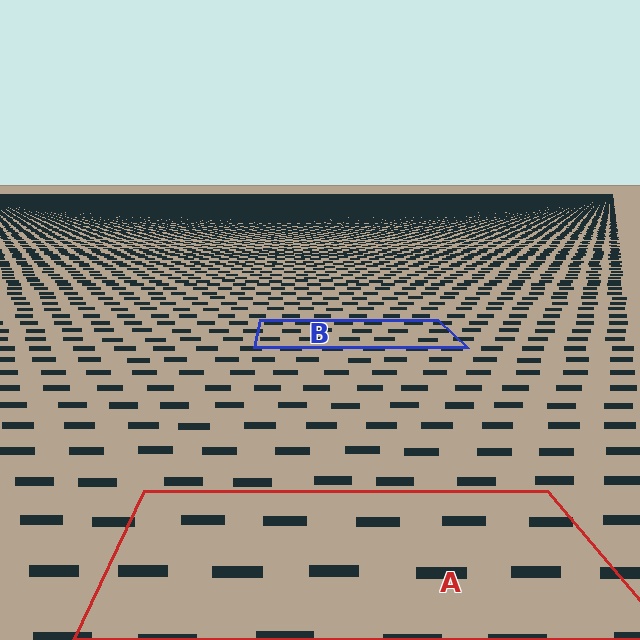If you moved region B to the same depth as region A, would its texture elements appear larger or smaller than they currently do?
They would appear larger. At a closer depth, the same texture elements are projected at a bigger on-screen size.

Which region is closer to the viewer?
Region A is closer. The texture elements there are larger and more spread out.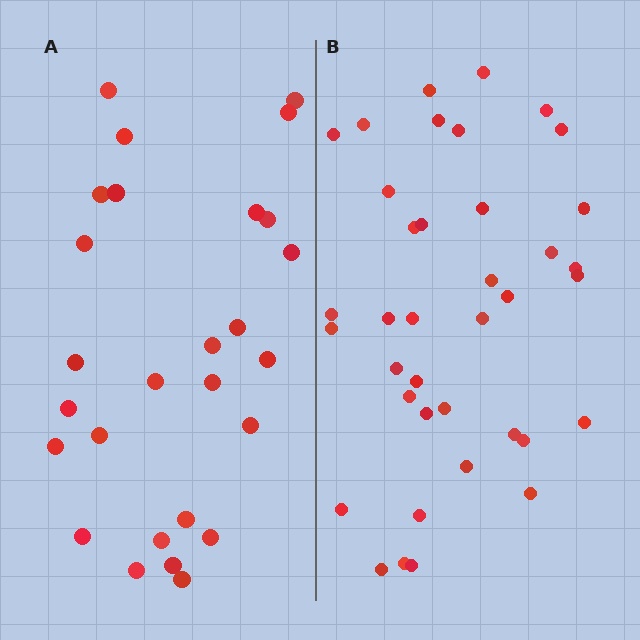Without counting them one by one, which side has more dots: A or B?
Region B (the right region) has more dots.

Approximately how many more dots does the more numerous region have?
Region B has roughly 12 or so more dots than region A.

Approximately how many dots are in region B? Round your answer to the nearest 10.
About 40 dots. (The exact count is 38, which rounds to 40.)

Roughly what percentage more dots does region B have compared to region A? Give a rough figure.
About 40% more.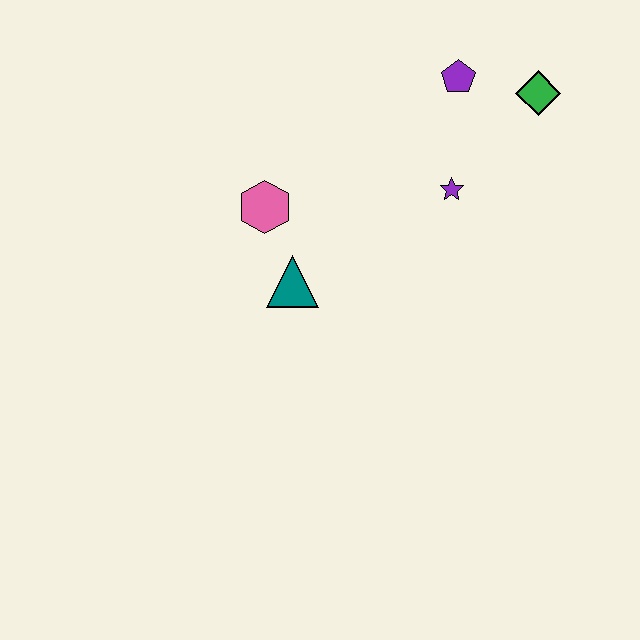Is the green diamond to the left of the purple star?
No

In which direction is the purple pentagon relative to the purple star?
The purple pentagon is above the purple star.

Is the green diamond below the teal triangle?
No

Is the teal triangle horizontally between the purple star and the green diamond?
No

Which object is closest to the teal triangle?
The pink hexagon is closest to the teal triangle.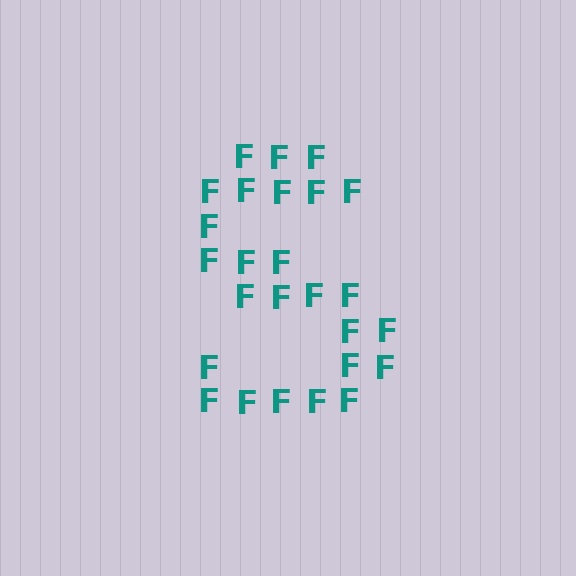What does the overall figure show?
The overall figure shows the letter S.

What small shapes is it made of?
It is made of small letter F's.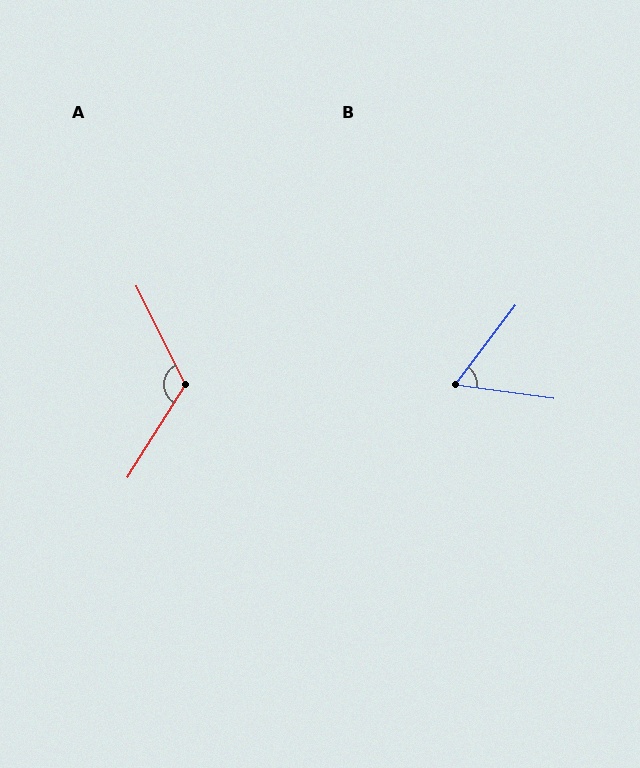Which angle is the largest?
A, at approximately 122 degrees.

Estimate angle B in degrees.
Approximately 60 degrees.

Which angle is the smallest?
B, at approximately 60 degrees.